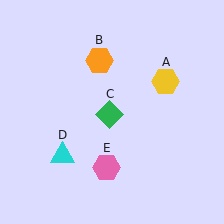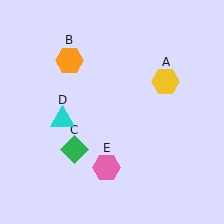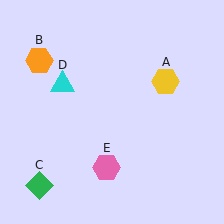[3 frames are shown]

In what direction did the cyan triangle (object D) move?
The cyan triangle (object D) moved up.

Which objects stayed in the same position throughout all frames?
Yellow hexagon (object A) and pink hexagon (object E) remained stationary.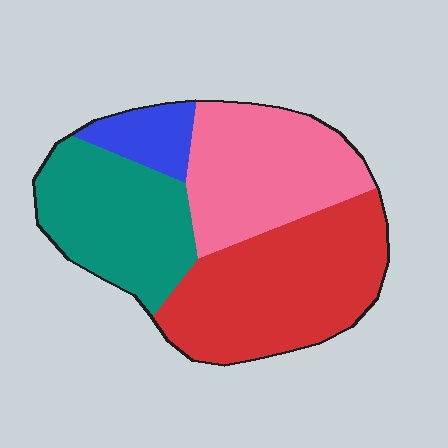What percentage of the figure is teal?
Teal takes up about one quarter (1/4) of the figure.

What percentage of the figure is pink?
Pink takes up about one quarter (1/4) of the figure.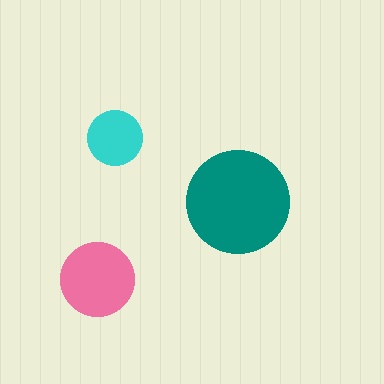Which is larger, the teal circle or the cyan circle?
The teal one.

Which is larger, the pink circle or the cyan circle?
The pink one.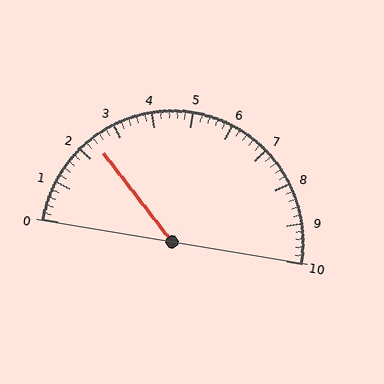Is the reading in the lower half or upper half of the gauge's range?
The reading is in the lower half of the range (0 to 10).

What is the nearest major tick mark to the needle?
The nearest major tick mark is 2.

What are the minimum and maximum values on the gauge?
The gauge ranges from 0 to 10.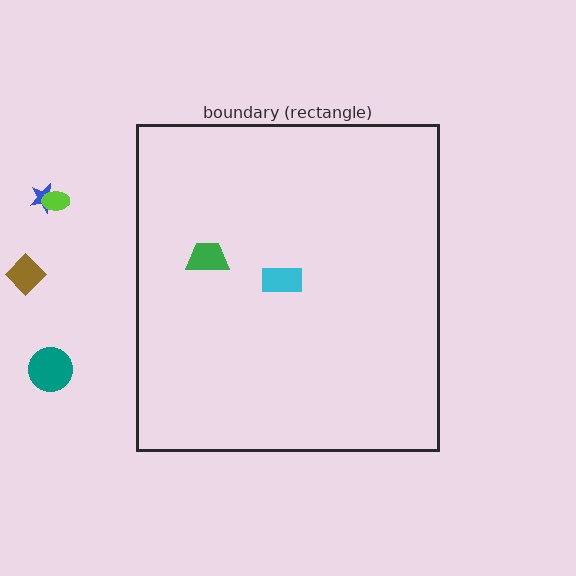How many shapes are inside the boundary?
2 inside, 4 outside.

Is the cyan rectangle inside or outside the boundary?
Inside.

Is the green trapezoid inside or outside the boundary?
Inside.